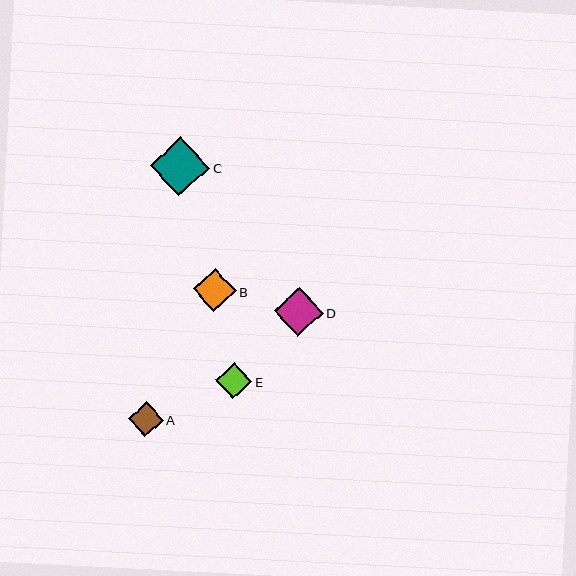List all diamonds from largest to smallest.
From largest to smallest: C, D, B, E, A.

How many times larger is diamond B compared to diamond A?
Diamond B is approximately 1.2 times the size of diamond A.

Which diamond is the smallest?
Diamond A is the smallest with a size of approximately 35 pixels.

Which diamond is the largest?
Diamond C is the largest with a size of approximately 60 pixels.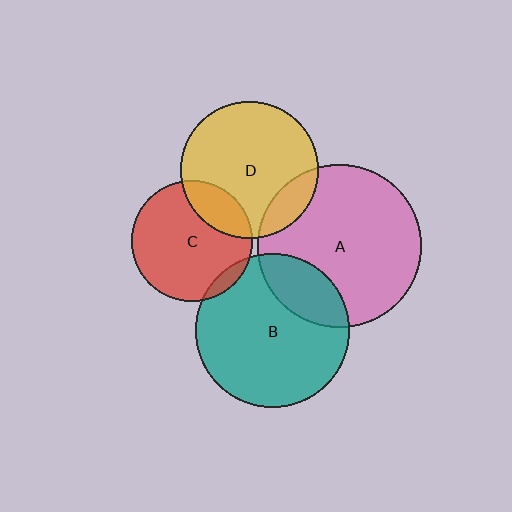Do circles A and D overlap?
Yes.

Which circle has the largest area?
Circle A (pink).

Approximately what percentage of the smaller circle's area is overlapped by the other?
Approximately 15%.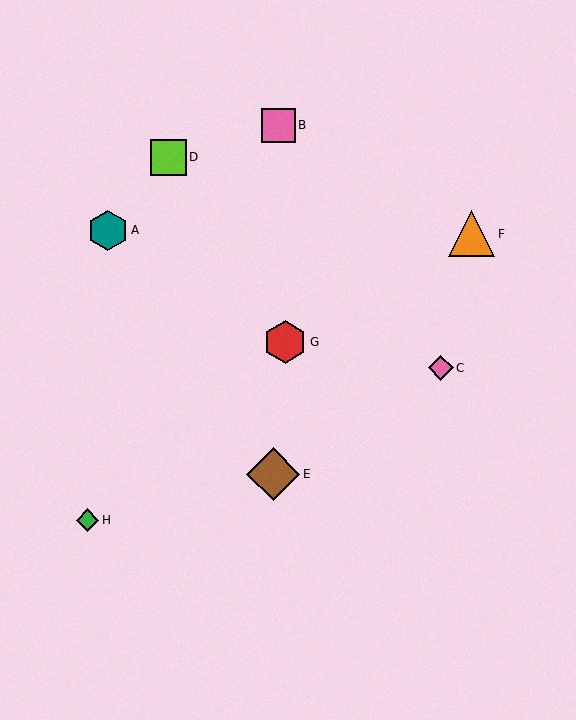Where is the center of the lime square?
The center of the lime square is at (168, 157).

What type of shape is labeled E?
Shape E is a brown diamond.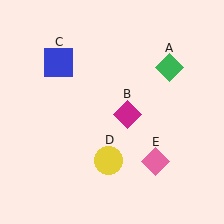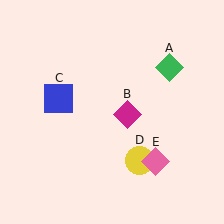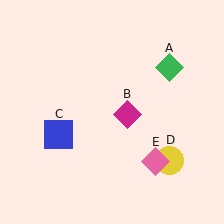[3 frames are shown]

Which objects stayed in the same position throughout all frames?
Green diamond (object A) and magenta diamond (object B) and pink diamond (object E) remained stationary.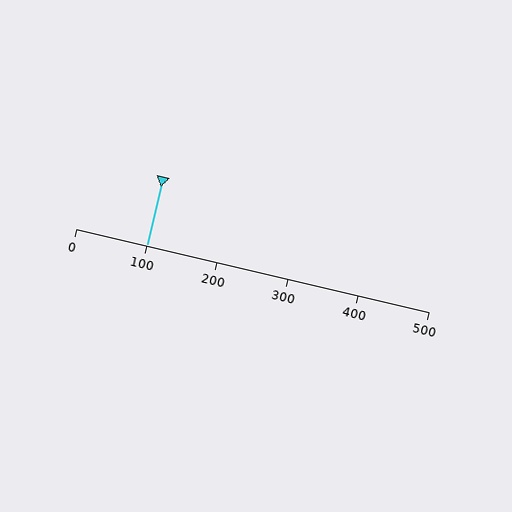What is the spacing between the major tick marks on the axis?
The major ticks are spaced 100 apart.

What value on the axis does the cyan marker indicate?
The marker indicates approximately 100.